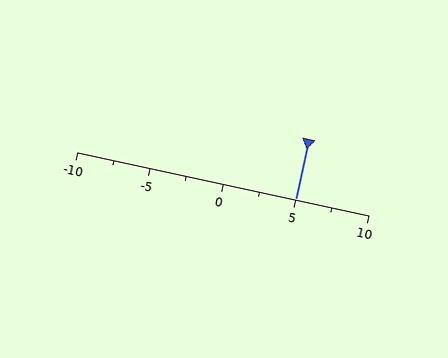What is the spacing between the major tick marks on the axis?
The major ticks are spaced 5 apart.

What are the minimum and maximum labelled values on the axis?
The axis runs from -10 to 10.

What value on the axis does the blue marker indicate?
The marker indicates approximately 5.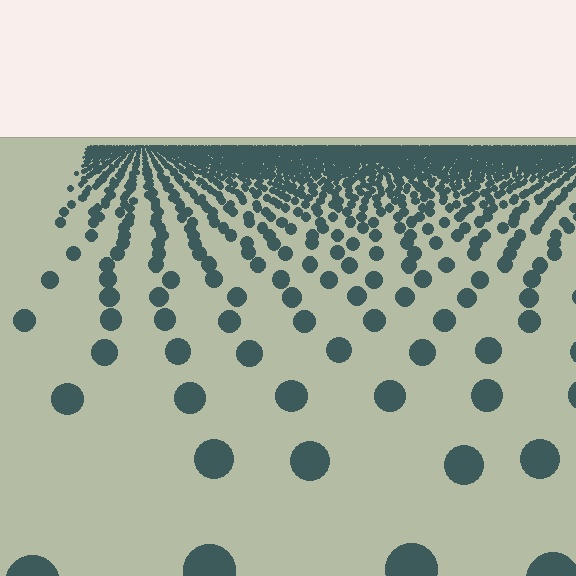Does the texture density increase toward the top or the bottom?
Density increases toward the top.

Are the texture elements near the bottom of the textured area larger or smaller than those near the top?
Larger. Near the bottom, elements are closer to the viewer and appear at a bigger on-screen size.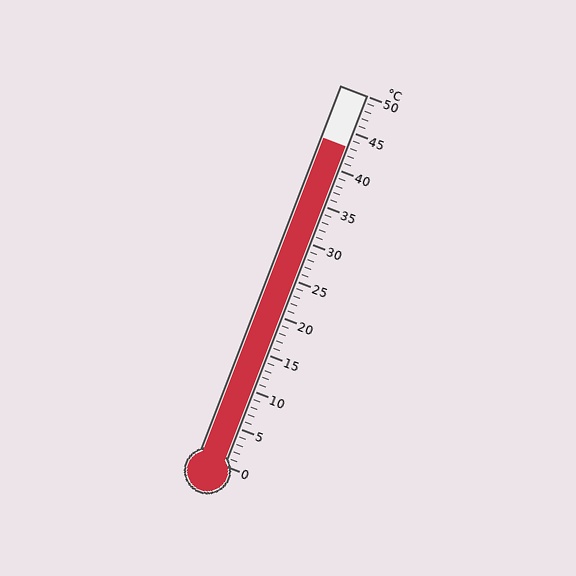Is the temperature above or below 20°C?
The temperature is above 20°C.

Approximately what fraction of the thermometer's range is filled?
The thermometer is filled to approximately 85% of its range.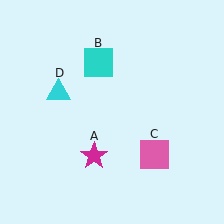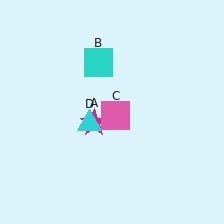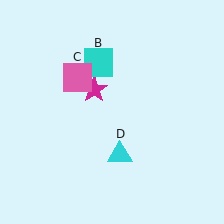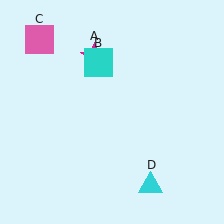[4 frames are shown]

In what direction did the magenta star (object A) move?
The magenta star (object A) moved up.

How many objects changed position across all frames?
3 objects changed position: magenta star (object A), pink square (object C), cyan triangle (object D).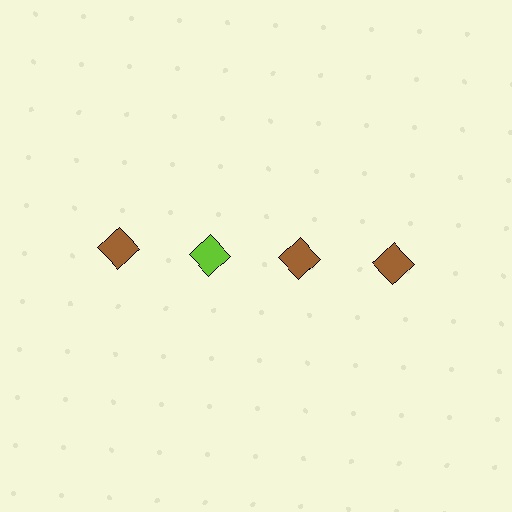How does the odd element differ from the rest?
It has a different color: lime instead of brown.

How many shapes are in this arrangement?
There are 4 shapes arranged in a grid pattern.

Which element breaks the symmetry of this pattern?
The lime diamond in the top row, second from left column breaks the symmetry. All other shapes are brown diamonds.